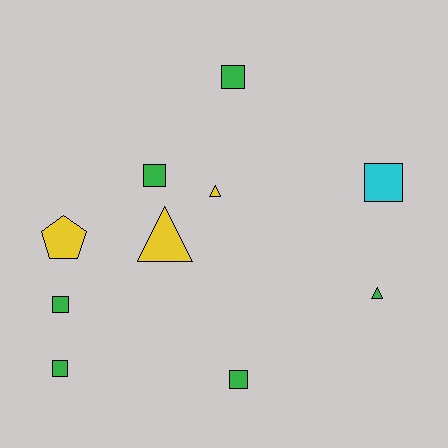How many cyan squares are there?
There is 1 cyan square.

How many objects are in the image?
There are 10 objects.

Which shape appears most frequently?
Square, with 6 objects.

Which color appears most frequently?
Green, with 6 objects.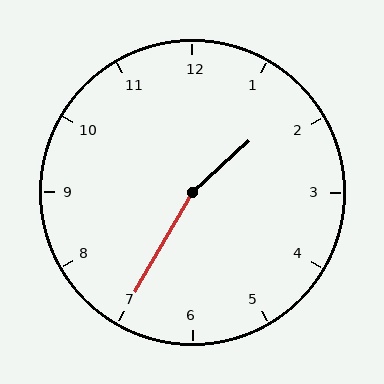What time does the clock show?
1:35.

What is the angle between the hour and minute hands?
Approximately 162 degrees.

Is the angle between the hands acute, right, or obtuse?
It is obtuse.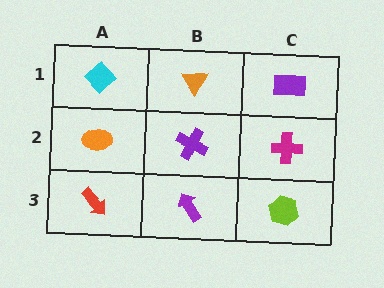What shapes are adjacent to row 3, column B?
A purple cross (row 2, column B), a red arrow (row 3, column A), a lime hexagon (row 3, column C).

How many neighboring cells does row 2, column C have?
3.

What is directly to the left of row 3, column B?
A red arrow.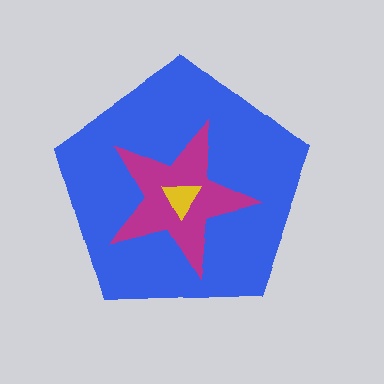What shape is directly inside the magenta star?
The yellow triangle.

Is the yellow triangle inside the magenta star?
Yes.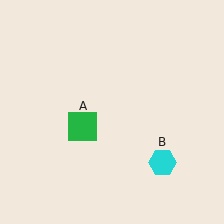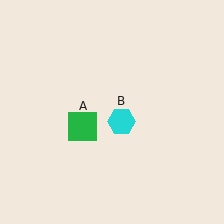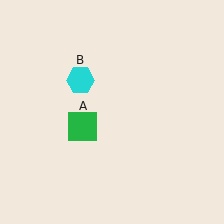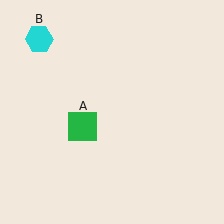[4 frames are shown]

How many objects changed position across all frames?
1 object changed position: cyan hexagon (object B).